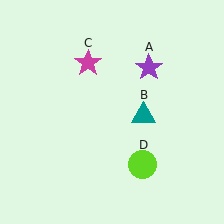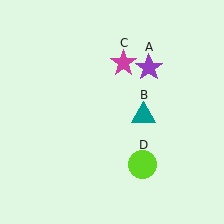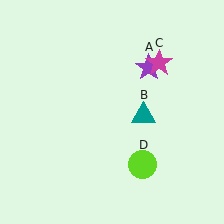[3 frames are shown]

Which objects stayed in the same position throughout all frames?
Purple star (object A) and teal triangle (object B) and lime circle (object D) remained stationary.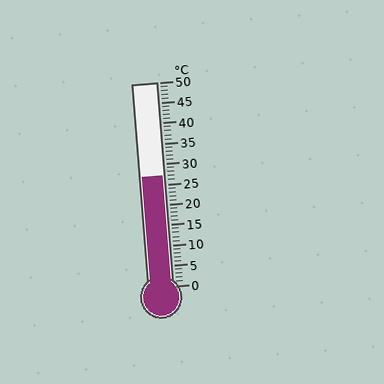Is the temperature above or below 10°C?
The temperature is above 10°C.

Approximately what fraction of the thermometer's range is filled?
The thermometer is filled to approximately 55% of its range.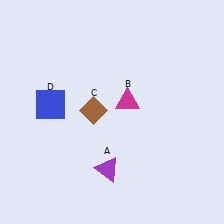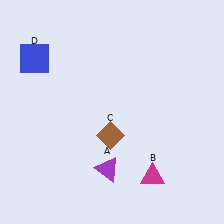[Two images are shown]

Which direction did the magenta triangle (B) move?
The magenta triangle (B) moved down.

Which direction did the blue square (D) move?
The blue square (D) moved up.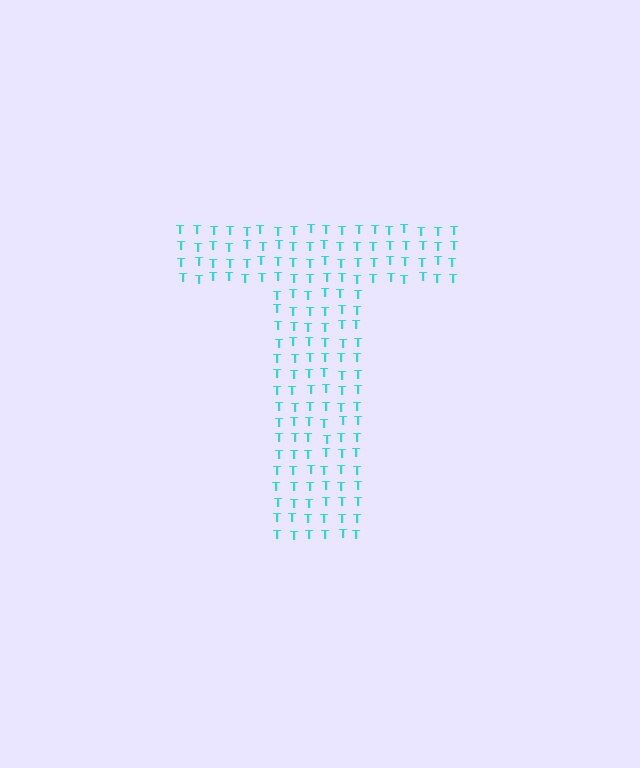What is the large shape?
The large shape is the letter T.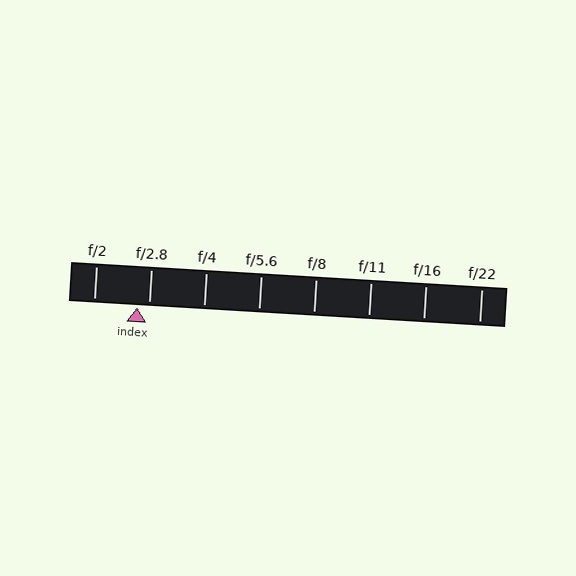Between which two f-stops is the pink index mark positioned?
The index mark is between f/2 and f/2.8.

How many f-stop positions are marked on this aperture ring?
There are 8 f-stop positions marked.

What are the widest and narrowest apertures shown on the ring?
The widest aperture shown is f/2 and the narrowest is f/22.